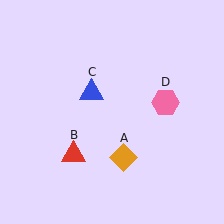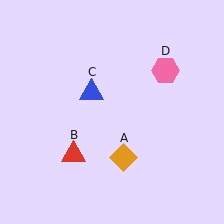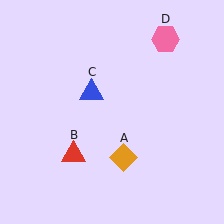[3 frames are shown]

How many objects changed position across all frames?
1 object changed position: pink hexagon (object D).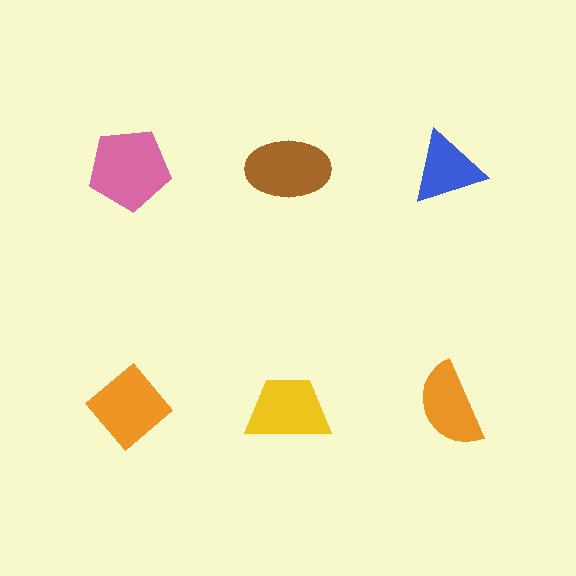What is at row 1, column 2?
A brown ellipse.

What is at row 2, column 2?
A yellow trapezoid.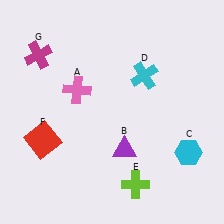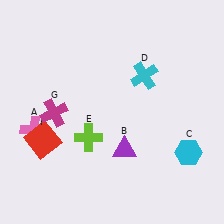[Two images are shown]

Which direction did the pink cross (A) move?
The pink cross (A) moved left.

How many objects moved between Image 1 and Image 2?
3 objects moved between the two images.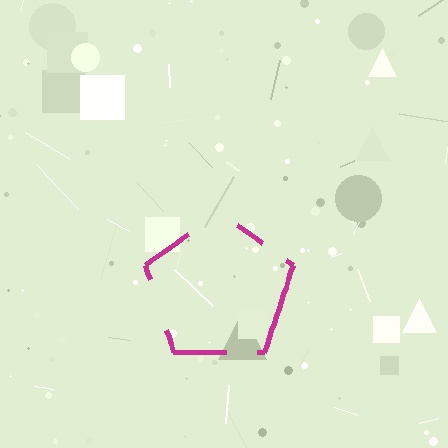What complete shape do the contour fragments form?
The contour fragments form a pentagon.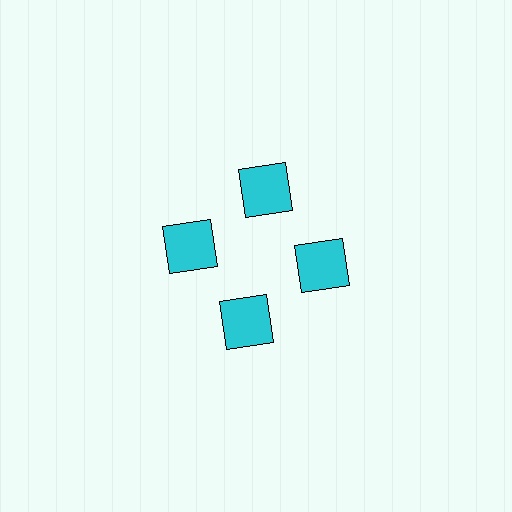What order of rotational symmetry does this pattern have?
This pattern has 4-fold rotational symmetry.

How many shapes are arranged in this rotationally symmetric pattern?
There are 4 shapes, arranged in 4 groups of 1.